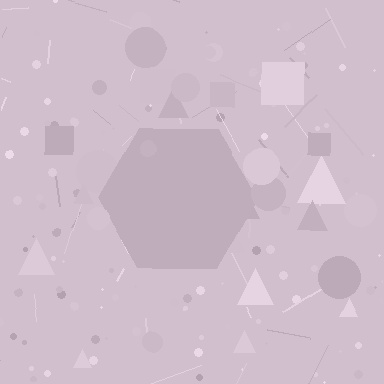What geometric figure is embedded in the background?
A hexagon is embedded in the background.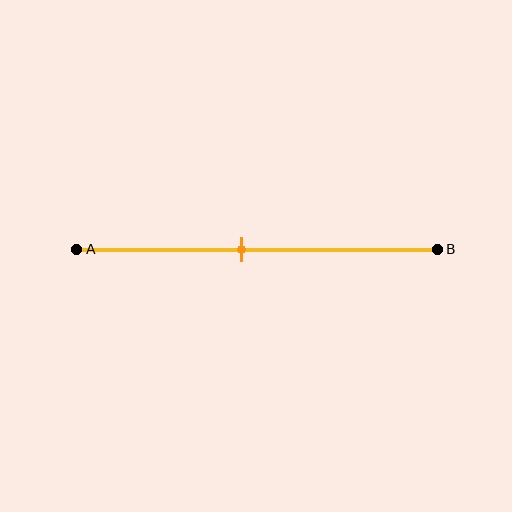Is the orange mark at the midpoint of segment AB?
No, the mark is at about 45% from A, not at the 50% midpoint.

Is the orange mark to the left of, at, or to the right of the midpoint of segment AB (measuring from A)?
The orange mark is to the left of the midpoint of segment AB.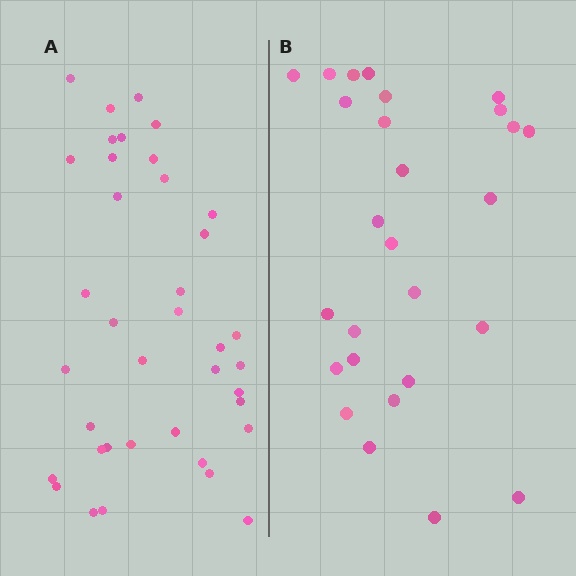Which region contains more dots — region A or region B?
Region A (the left region) has more dots.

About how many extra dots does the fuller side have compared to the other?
Region A has roughly 12 or so more dots than region B.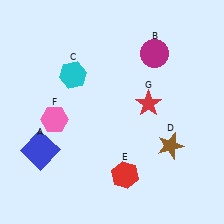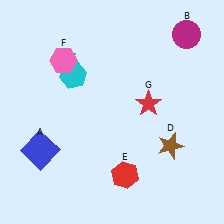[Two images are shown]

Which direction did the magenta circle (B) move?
The magenta circle (B) moved right.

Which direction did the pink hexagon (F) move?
The pink hexagon (F) moved up.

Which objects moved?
The objects that moved are: the magenta circle (B), the pink hexagon (F).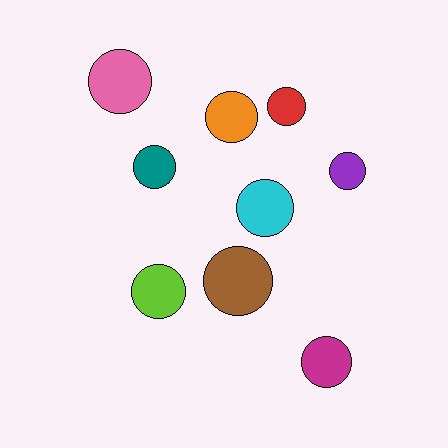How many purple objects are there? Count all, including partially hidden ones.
There is 1 purple object.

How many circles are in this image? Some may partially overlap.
There are 9 circles.